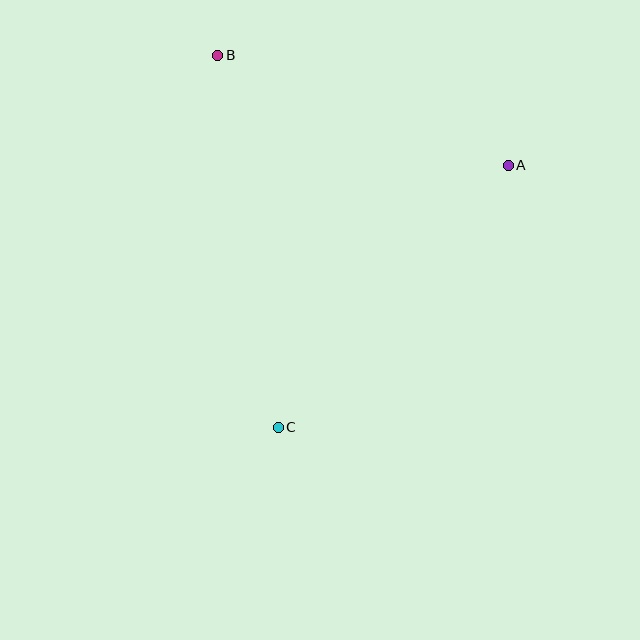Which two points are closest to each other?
Points A and B are closest to each other.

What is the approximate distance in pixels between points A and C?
The distance between A and C is approximately 349 pixels.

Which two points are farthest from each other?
Points B and C are farthest from each other.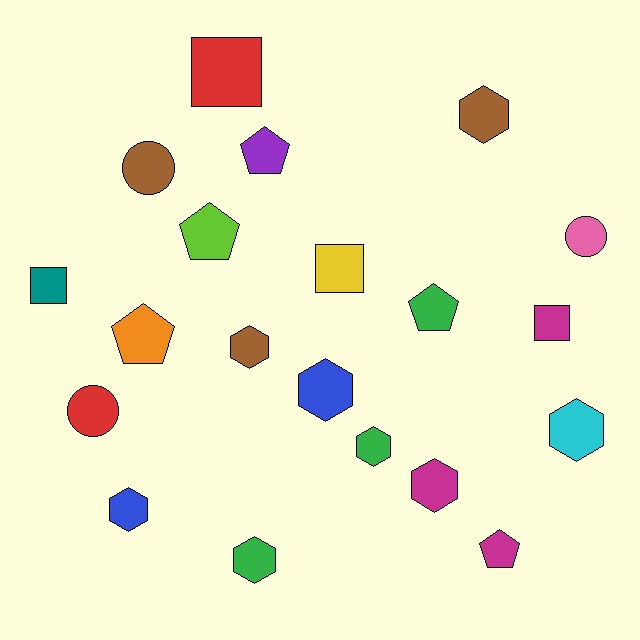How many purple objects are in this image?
There is 1 purple object.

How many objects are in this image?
There are 20 objects.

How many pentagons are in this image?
There are 5 pentagons.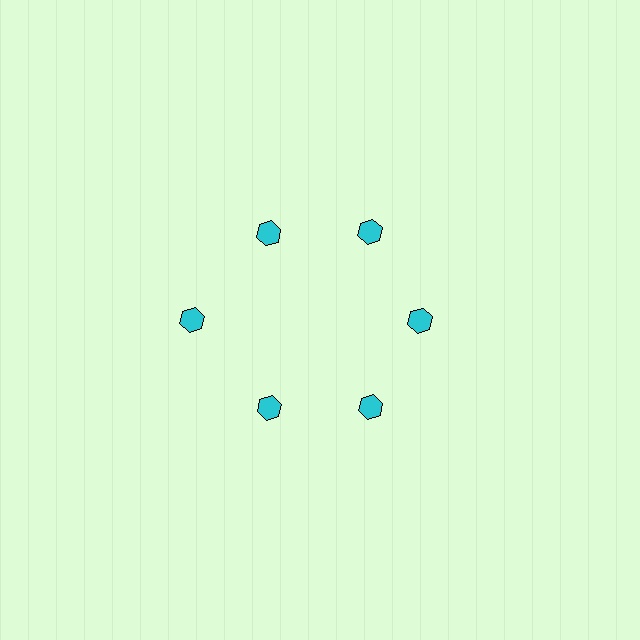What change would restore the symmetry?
The symmetry would be restored by moving it inward, back onto the ring so that all 6 hexagons sit at equal angles and equal distance from the center.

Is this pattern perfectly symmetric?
No. The 6 cyan hexagons are arranged in a ring, but one element near the 9 o'clock position is pushed outward from the center, breaking the 6-fold rotational symmetry.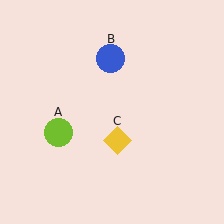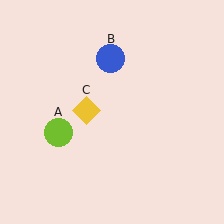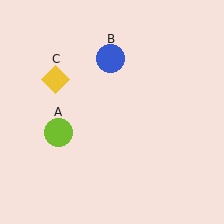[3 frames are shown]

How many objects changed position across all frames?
1 object changed position: yellow diamond (object C).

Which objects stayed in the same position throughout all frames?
Lime circle (object A) and blue circle (object B) remained stationary.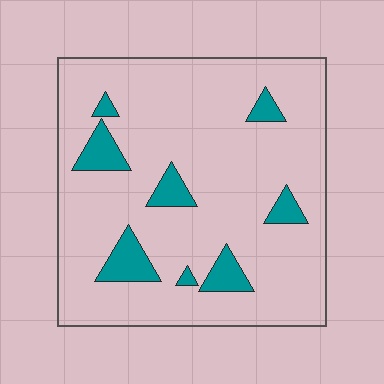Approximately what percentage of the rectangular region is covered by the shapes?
Approximately 10%.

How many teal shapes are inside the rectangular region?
8.